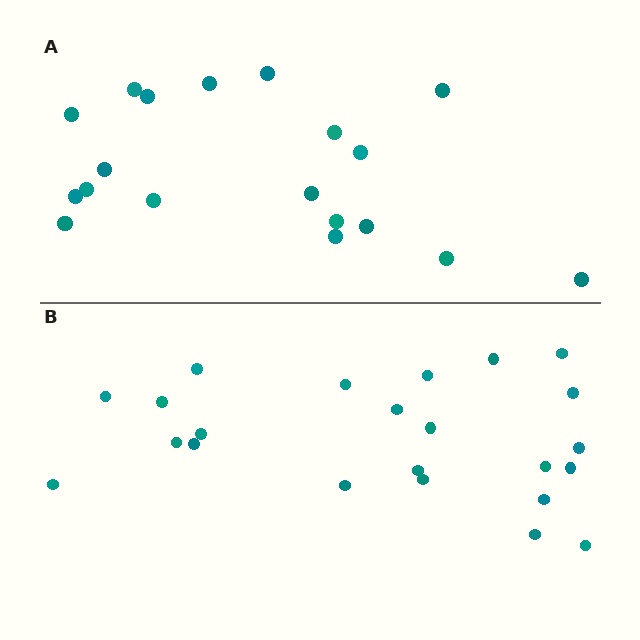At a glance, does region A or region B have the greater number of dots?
Region B (the bottom region) has more dots.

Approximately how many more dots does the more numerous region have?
Region B has about 4 more dots than region A.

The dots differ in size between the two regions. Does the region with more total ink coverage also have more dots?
No. Region A has more total ink coverage because its dots are larger, but region B actually contains more individual dots. Total area can be misleading — the number of items is what matters here.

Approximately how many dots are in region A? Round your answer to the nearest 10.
About 20 dots. (The exact count is 19, which rounds to 20.)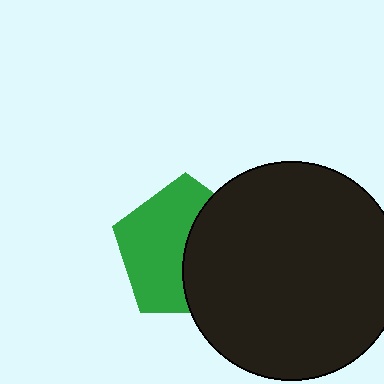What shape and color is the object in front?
The object in front is a black circle.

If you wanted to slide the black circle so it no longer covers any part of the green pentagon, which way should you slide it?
Slide it right — that is the most direct way to separate the two shapes.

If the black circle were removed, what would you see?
You would see the complete green pentagon.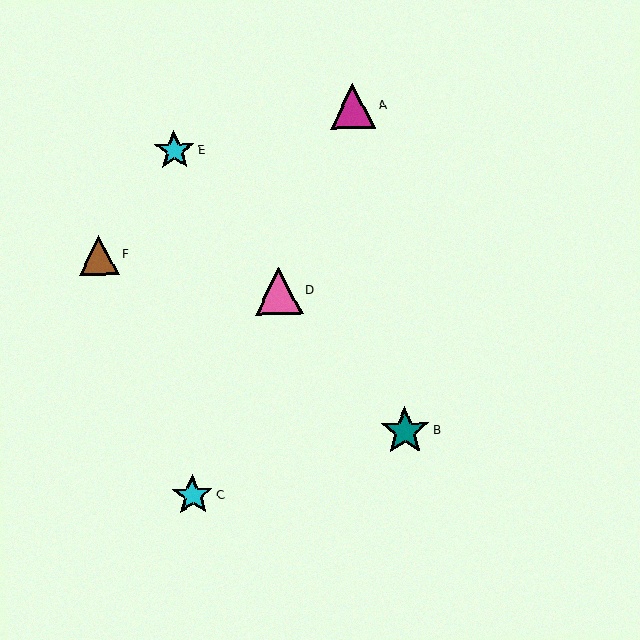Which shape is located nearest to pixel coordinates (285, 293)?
The pink triangle (labeled D) at (279, 291) is nearest to that location.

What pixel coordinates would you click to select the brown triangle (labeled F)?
Click at (99, 255) to select the brown triangle F.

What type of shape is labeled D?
Shape D is a pink triangle.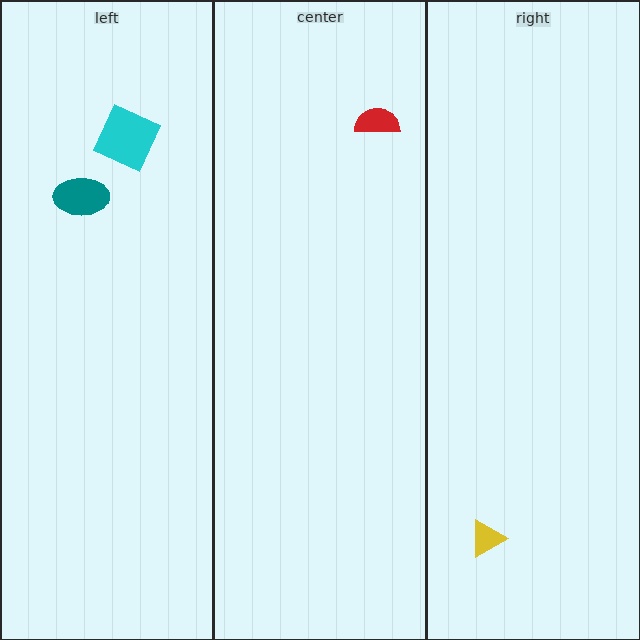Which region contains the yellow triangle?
The right region.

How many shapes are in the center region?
1.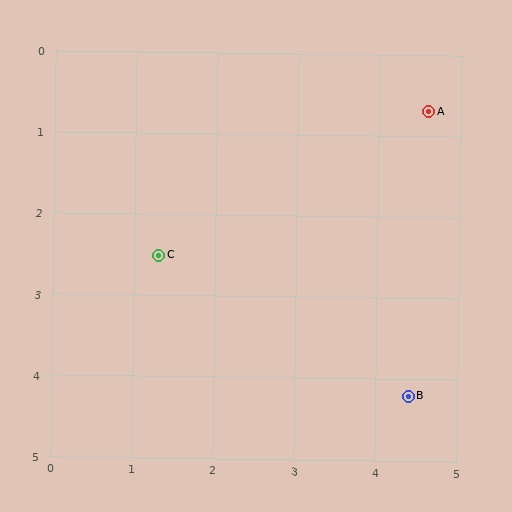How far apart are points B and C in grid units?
Points B and C are about 3.5 grid units apart.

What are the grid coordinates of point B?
Point B is at approximately (4.4, 4.2).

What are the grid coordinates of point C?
Point C is at approximately (1.3, 2.5).